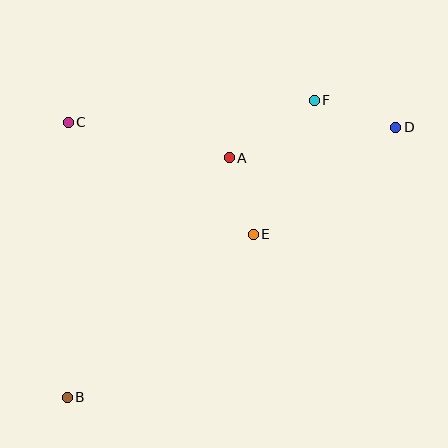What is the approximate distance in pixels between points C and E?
The distance between C and E is approximately 216 pixels.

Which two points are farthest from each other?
Points B and D are farthest from each other.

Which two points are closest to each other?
Points A and E are closest to each other.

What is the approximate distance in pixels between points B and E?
The distance between B and E is approximately 247 pixels.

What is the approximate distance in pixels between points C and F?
The distance between C and F is approximately 247 pixels.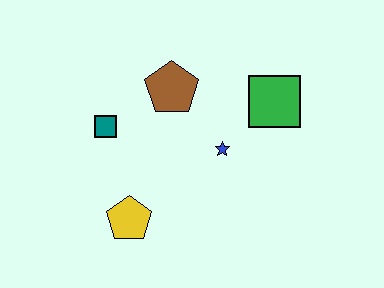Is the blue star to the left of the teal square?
No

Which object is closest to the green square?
The blue star is closest to the green square.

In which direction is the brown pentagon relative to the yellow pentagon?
The brown pentagon is above the yellow pentagon.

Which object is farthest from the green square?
The yellow pentagon is farthest from the green square.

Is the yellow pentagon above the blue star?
No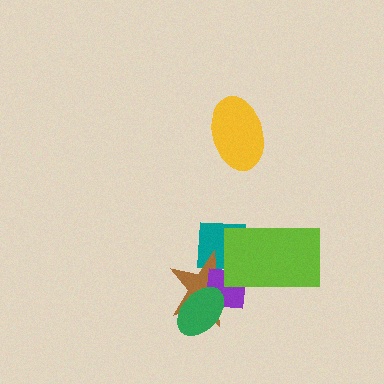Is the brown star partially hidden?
Yes, it is partially covered by another shape.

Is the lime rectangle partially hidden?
No, no other shape covers it.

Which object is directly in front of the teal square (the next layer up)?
The brown star is directly in front of the teal square.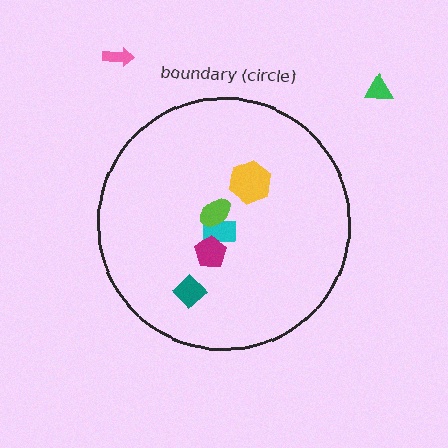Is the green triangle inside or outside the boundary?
Outside.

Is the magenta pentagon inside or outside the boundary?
Inside.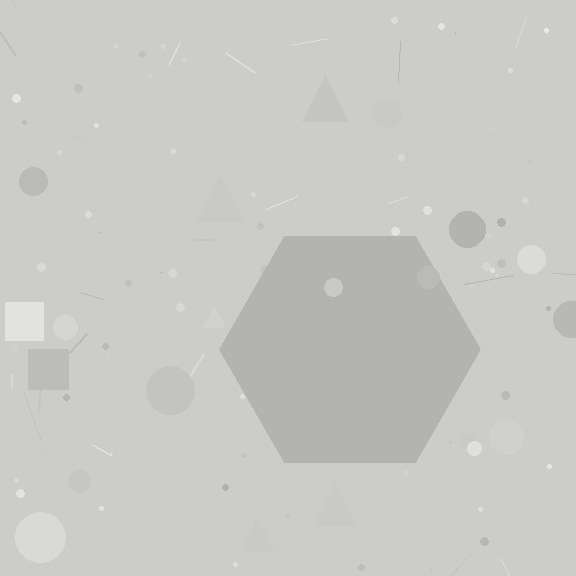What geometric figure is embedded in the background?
A hexagon is embedded in the background.